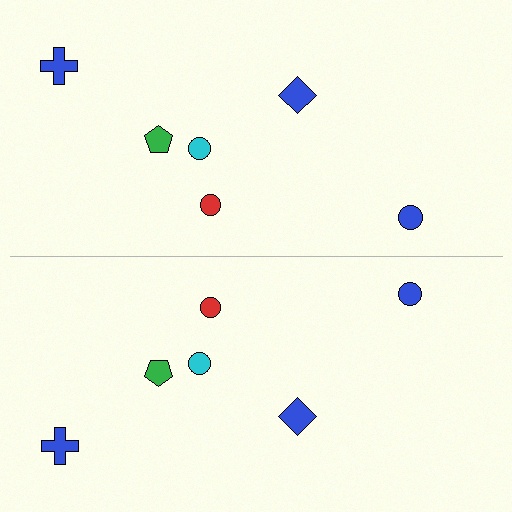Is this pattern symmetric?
Yes, this pattern has bilateral (reflection) symmetry.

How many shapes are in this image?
There are 12 shapes in this image.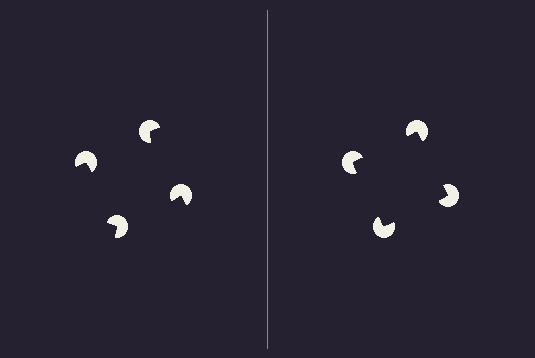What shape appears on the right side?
An illusory square.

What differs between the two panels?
The pac-man discs are positioned identically on both sides; only the wedge orientations differ. On the right they align to a square; on the left they are misaligned.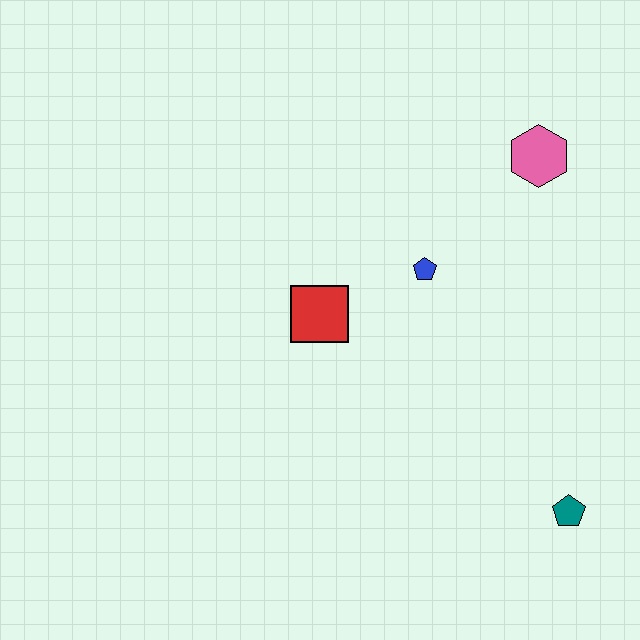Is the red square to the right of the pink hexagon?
No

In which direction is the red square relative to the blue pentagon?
The red square is to the left of the blue pentagon.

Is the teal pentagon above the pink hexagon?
No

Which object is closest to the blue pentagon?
The red square is closest to the blue pentagon.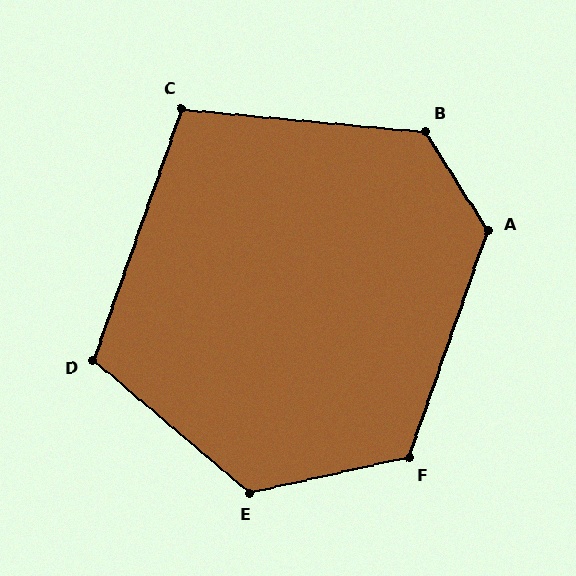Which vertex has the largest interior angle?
A, at approximately 128 degrees.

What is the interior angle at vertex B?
Approximately 128 degrees (obtuse).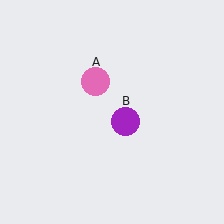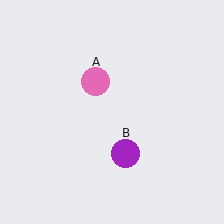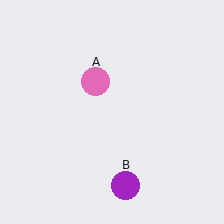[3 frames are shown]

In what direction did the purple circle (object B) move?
The purple circle (object B) moved down.